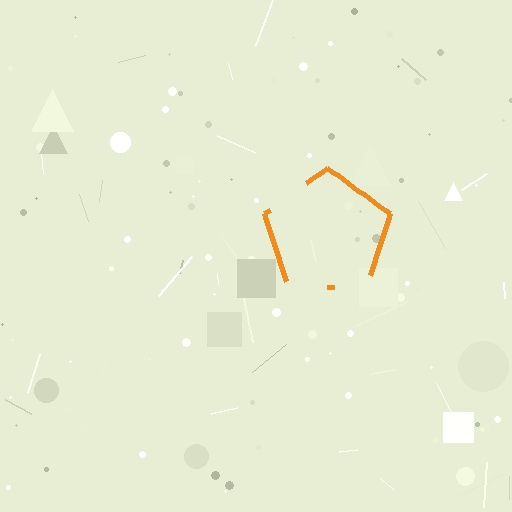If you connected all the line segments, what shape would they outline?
They would outline a pentagon.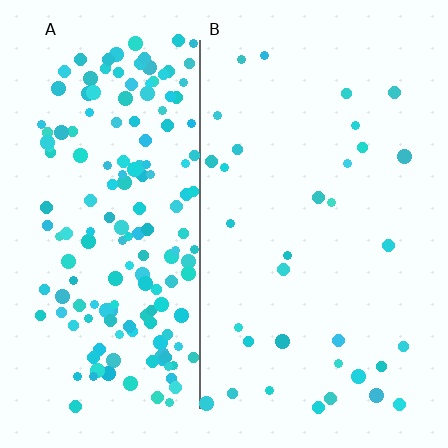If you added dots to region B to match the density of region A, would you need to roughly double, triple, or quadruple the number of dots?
Approximately quadruple.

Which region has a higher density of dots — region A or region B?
A (the left).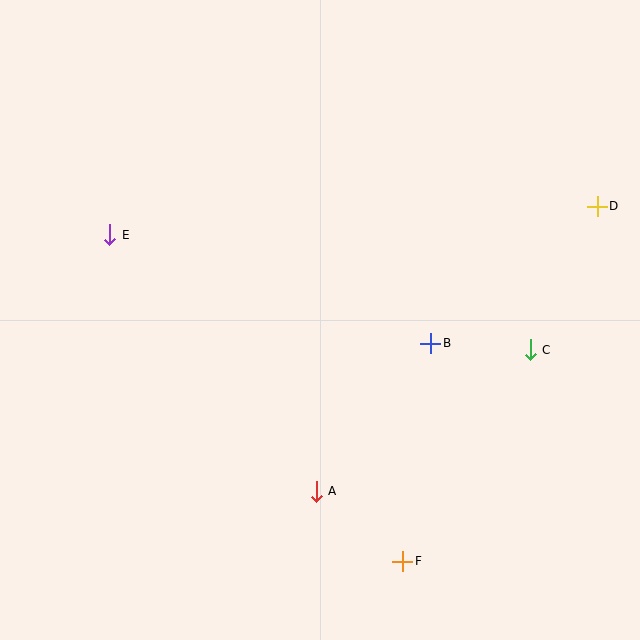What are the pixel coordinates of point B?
Point B is at (431, 343).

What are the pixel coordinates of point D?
Point D is at (597, 206).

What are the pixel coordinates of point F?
Point F is at (403, 561).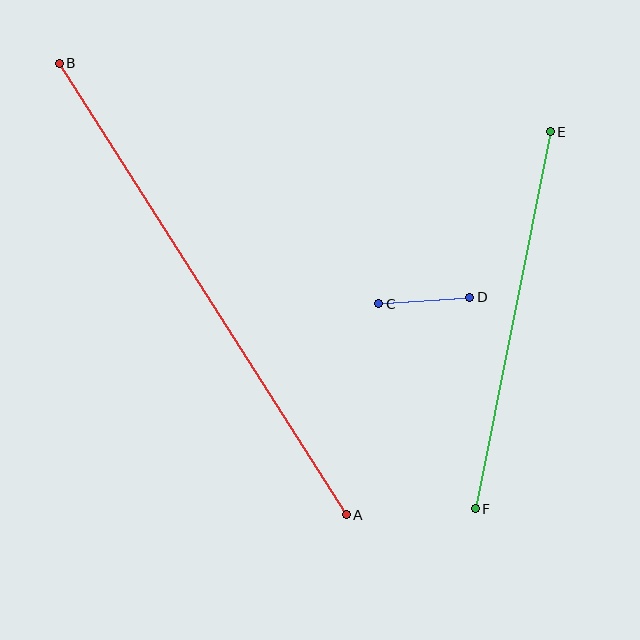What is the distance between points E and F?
The distance is approximately 384 pixels.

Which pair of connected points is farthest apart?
Points A and B are farthest apart.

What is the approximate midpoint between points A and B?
The midpoint is at approximately (203, 289) pixels.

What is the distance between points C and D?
The distance is approximately 91 pixels.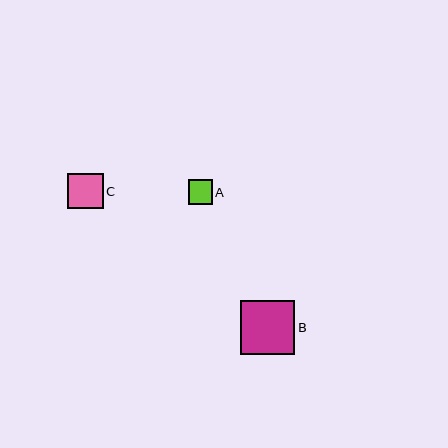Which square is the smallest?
Square A is the smallest with a size of approximately 24 pixels.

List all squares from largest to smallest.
From largest to smallest: B, C, A.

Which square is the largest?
Square B is the largest with a size of approximately 54 pixels.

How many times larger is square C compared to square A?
Square C is approximately 1.4 times the size of square A.